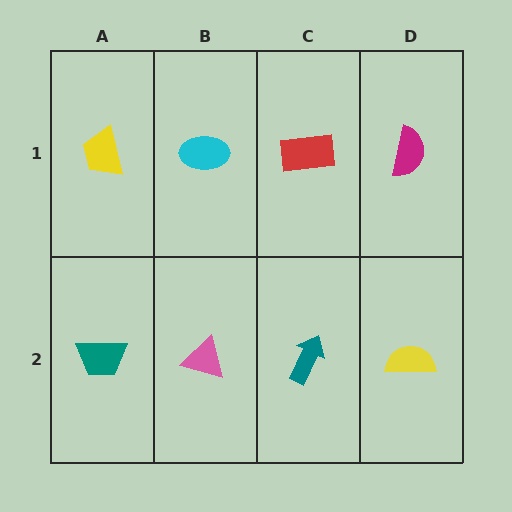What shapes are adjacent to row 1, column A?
A teal trapezoid (row 2, column A), a cyan ellipse (row 1, column B).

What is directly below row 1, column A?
A teal trapezoid.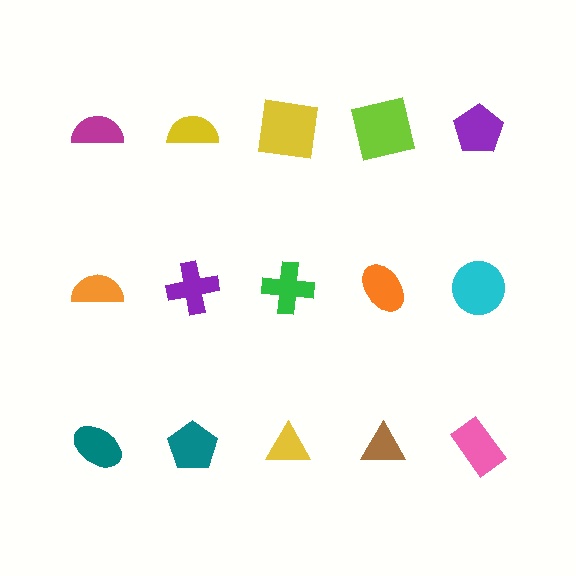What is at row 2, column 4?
An orange ellipse.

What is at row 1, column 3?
A yellow square.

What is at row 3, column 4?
A brown triangle.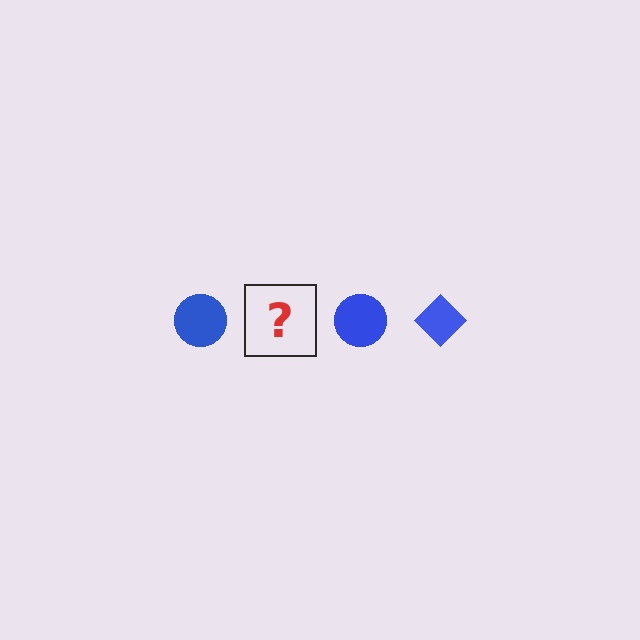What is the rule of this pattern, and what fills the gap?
The rule is that the pattern cycles through circle, diamond shapes in blue. The gap should be filled with a blue diamond.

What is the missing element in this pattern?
The missing element is a blue diamond.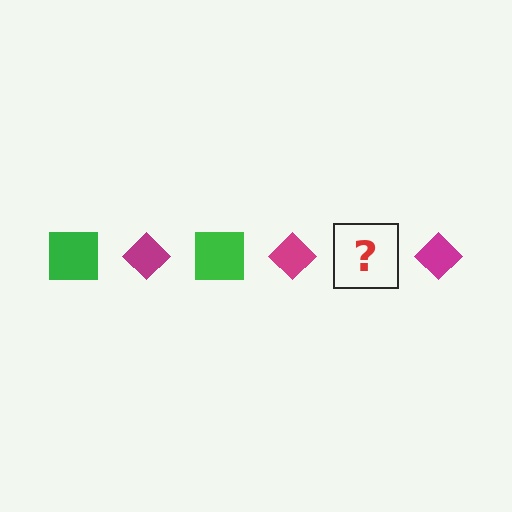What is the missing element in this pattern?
The missing element is a green square.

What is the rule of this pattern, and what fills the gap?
The rule is that the pattern alternates between green square and magenta diamond. The gap should be filled with a green square.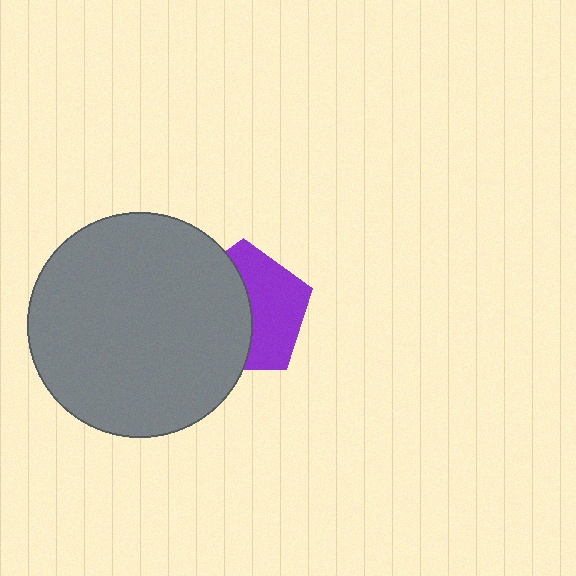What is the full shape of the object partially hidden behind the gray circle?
The partially hidden object is a purple pentagon.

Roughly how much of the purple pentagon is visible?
About half of it is visible (roughly 48%).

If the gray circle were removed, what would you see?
You would see the complete purple pentagon.